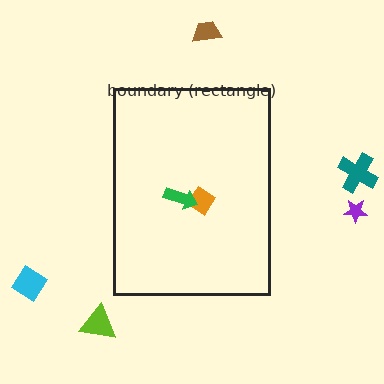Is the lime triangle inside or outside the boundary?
Outside.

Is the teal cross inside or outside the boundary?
Outside.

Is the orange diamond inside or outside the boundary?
Inside.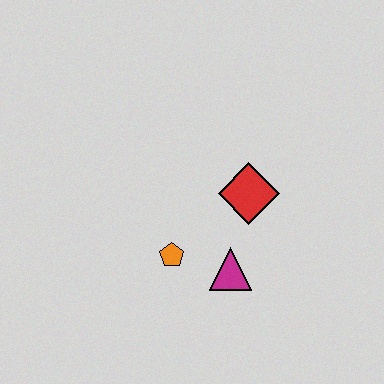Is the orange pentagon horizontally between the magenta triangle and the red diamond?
No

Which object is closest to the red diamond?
The magenta triangle is closest to the red diamond.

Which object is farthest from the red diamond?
The orange pentagon is farthest from the red diamond.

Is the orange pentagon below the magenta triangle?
No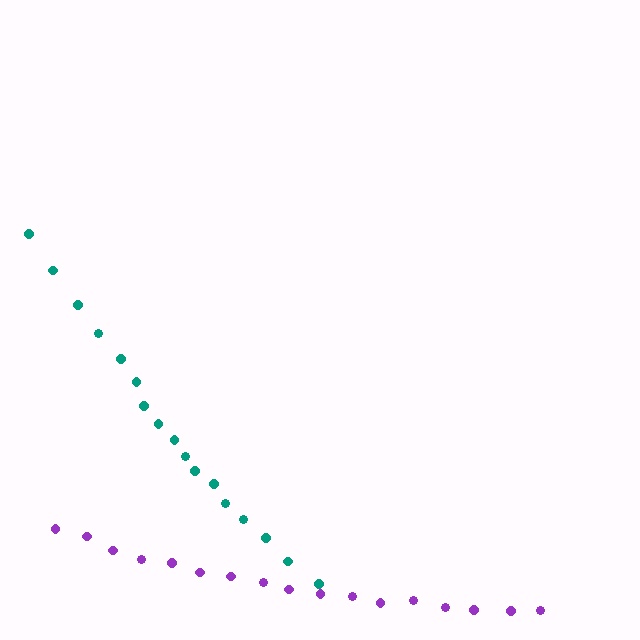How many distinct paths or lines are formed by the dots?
There are 2 distinct paths.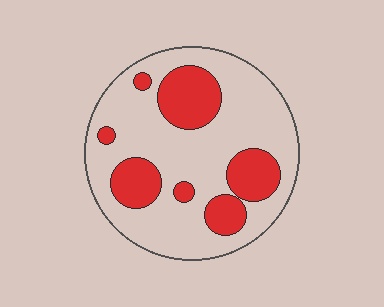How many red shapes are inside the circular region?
7.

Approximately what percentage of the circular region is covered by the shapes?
Approximately 30%.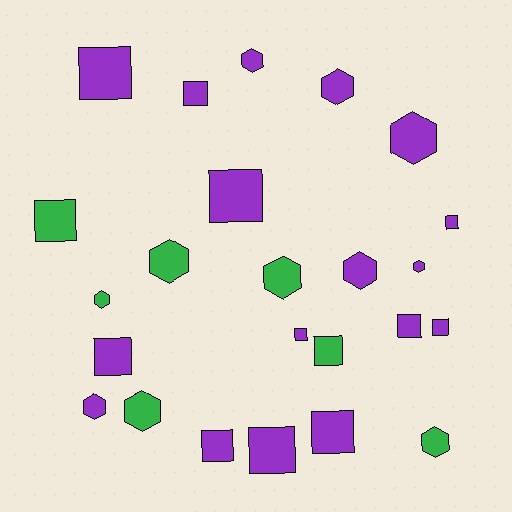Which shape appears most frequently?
Square, with 13 objects.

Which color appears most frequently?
Purple, with 17 objects.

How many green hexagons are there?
There are 5 green hexagons.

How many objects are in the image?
There are 24 objects.